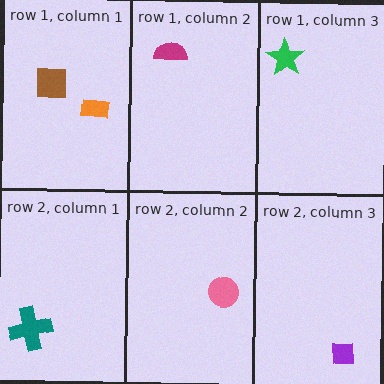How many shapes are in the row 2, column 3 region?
1.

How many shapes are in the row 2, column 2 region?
1.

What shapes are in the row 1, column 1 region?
The orange rectangle, the brown square.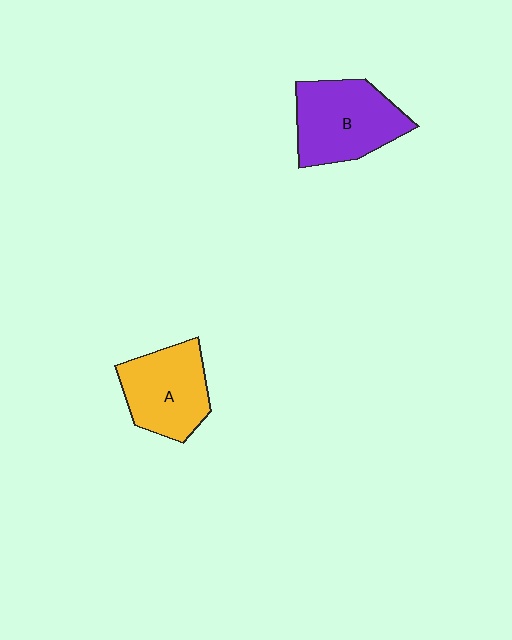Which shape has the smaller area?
Shape A (yellow).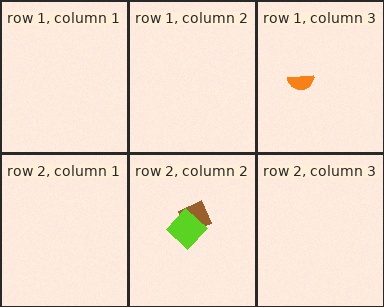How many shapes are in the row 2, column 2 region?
2.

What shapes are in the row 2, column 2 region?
The brown diamond, the lime diamond.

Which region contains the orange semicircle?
The row 1, column 3 region.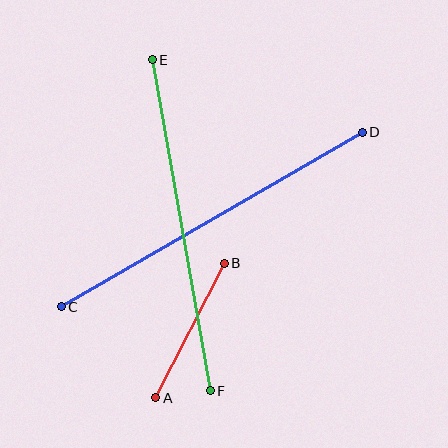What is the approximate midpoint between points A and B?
The midpoint is at approximately (190, 331) pixels.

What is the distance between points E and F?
The distance is approximately 336 pixels.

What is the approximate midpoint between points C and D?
The midpoint is at approximately (212, 220) pixels.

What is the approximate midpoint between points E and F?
The midpoint is at approximately (181, 225) pixels.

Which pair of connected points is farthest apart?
Points C and D are farthest apart.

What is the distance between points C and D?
The distance is approximately 348 pixels.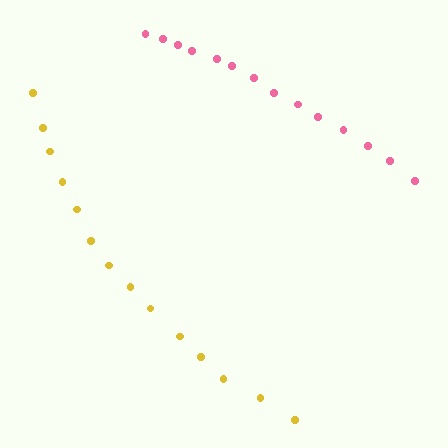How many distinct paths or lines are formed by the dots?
There are 2 distinct paths.